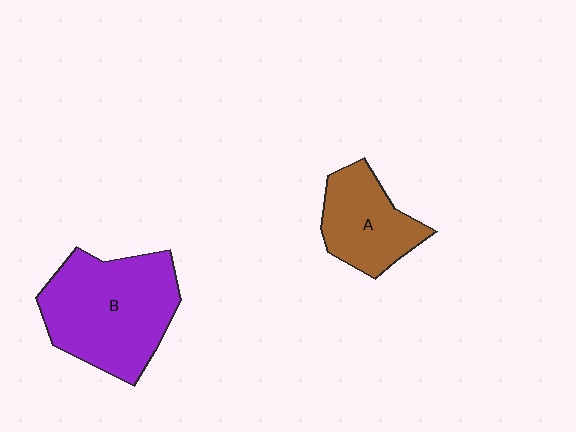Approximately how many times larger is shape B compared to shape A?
Approximately 1.8 times.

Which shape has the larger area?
Shape B (purple).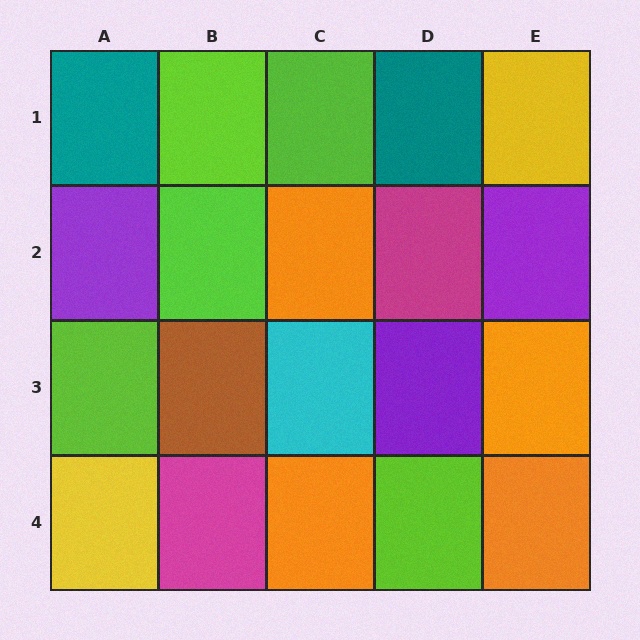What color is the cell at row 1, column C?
Lime.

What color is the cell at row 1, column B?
Lime.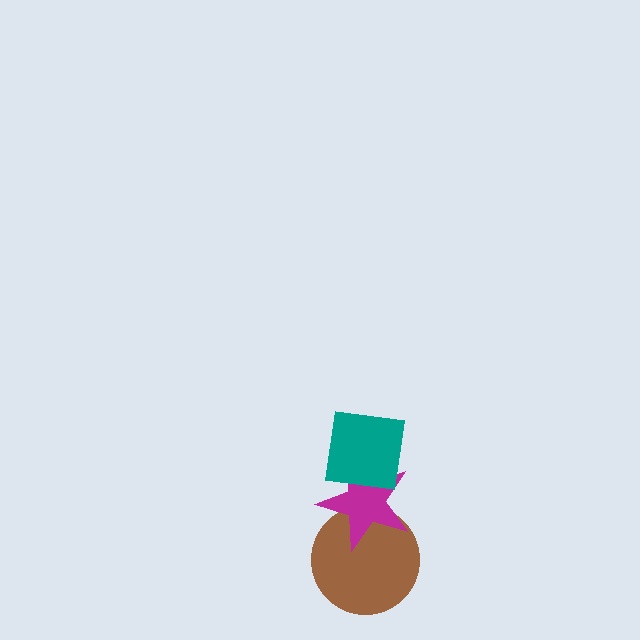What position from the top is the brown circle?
The brown circle is 3rd from the top.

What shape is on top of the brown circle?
The magenta star is on top of the brown circle.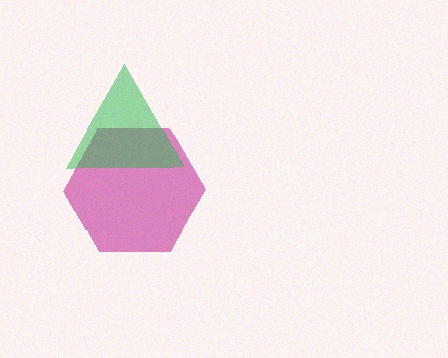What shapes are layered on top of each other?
The layered shapes are: a magenta hexagon, a green triangle.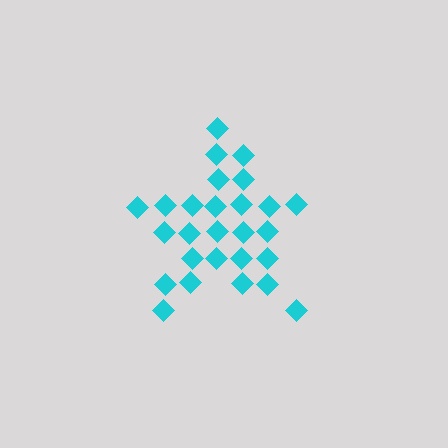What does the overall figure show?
The overall figure shows a star.